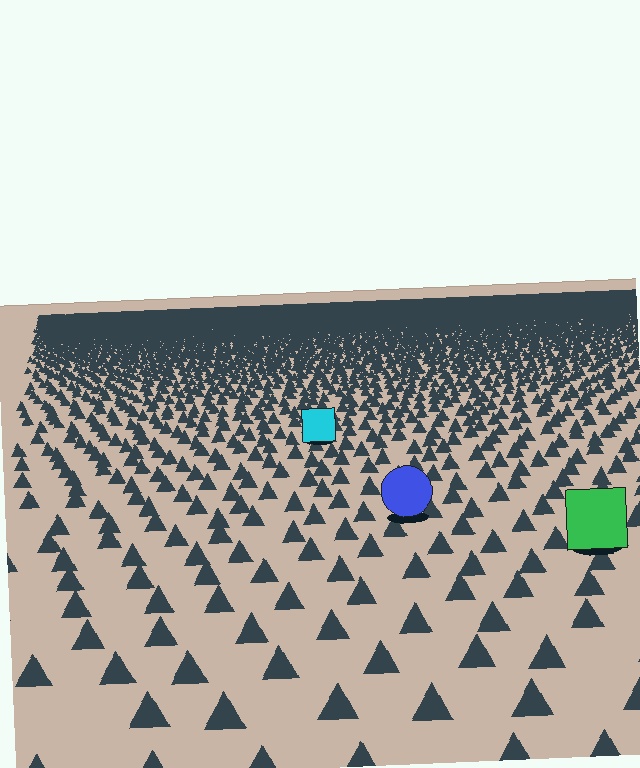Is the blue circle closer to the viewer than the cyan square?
Yes. The blue circle is closer — you can tell from the texture gradient: the ground texture is coarser near it.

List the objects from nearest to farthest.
From nearest to farthest: the green square, the blue circle, the cyan square.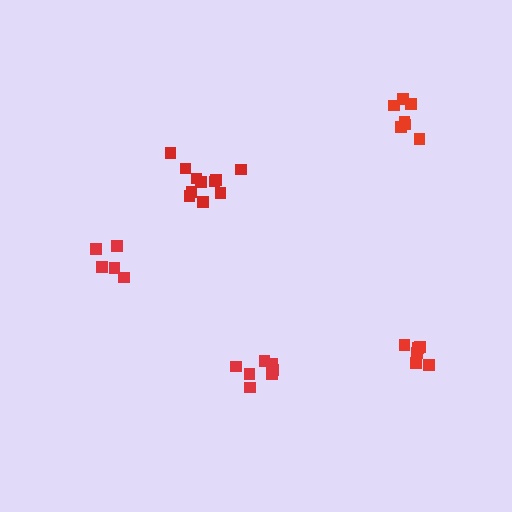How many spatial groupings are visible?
There are 5 spatial groupings.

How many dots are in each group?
Group 1: 6 dots, Group 2: 7 dots, Group 3: 5 dots, Group 4: 11 dots, Group 5: 7 dots (36 total).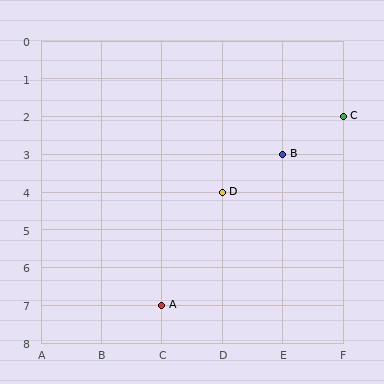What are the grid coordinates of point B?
Point B is at grid coordinates (E, 3).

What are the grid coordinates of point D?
Point D is at grid coordinates (D, 4).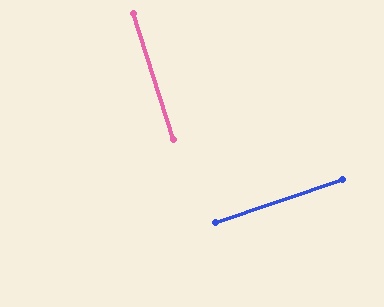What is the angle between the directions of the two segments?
Approximately 89 degrees.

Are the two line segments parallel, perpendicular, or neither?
Perpendicular — they meet at approximately 89°.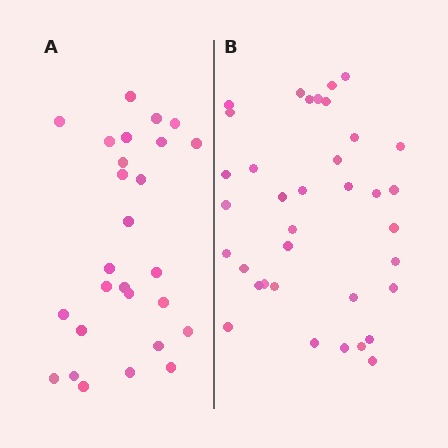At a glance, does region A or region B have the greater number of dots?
Region B (the right region) has more dots.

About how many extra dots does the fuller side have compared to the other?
Region B has roughly 8 or so more dots than region A.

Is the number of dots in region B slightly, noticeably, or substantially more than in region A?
Region B has noticeably more, but not dramatically so. The ratio is roughly 1.3 to 1.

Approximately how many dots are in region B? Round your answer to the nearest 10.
About 40 dots. (The exact count is 36, which rounds to 40.)